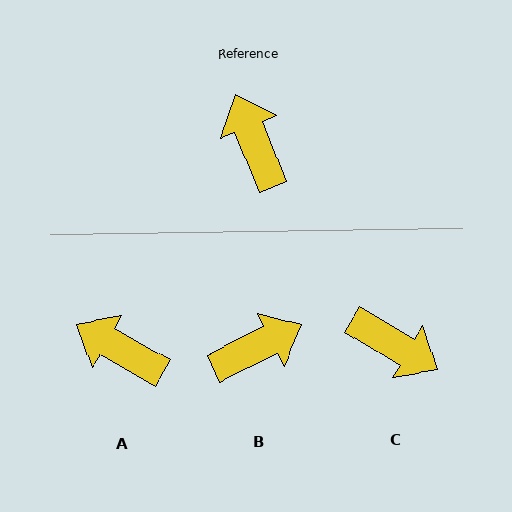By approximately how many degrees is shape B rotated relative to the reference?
Approximately 86 degrees clockwise.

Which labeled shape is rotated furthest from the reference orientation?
C, about 143 degrees away.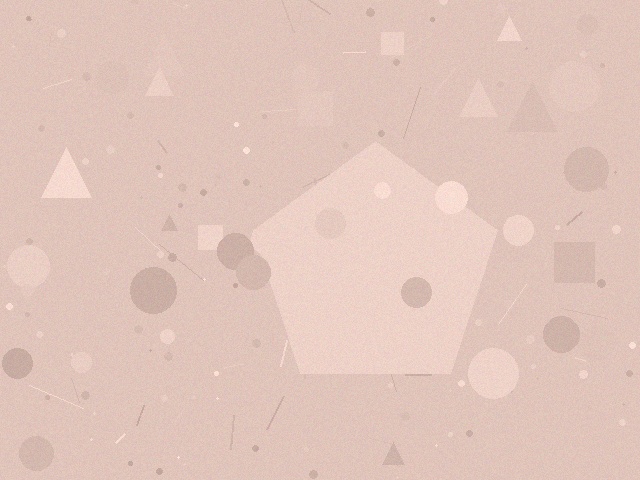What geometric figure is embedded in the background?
A pentagon is embedded in the background.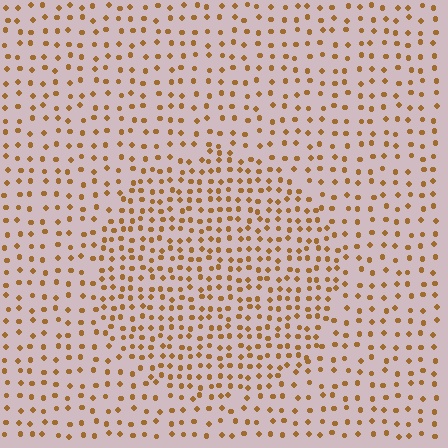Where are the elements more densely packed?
The elements are more densely packed inside the circle boundary.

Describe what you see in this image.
The image contains small brown elements arranged at two different densities. A circle-shaped region is visible where the elements are more densely packed than the surrounding area.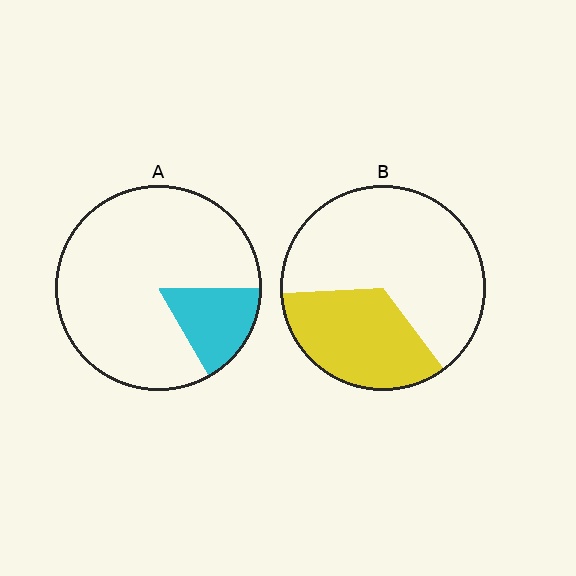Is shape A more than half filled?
No.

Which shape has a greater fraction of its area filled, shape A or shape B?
Shape B.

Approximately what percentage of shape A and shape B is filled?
A is approximately 15% and B is approximately 35%.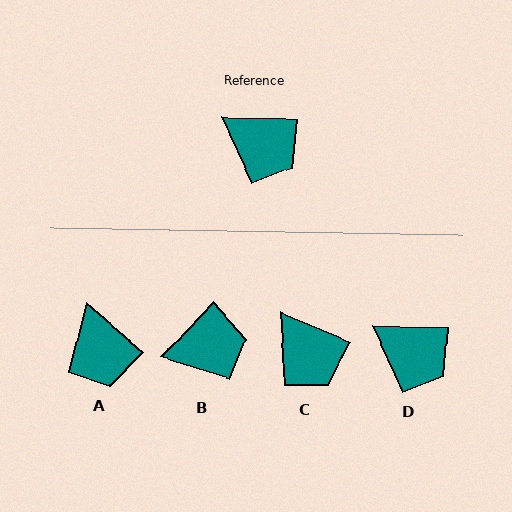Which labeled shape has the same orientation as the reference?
D.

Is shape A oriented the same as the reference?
No, it is off by about 39 degrees.